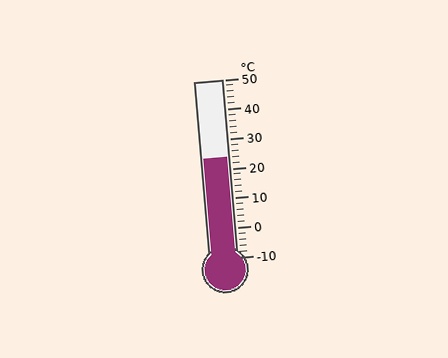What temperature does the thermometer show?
The thermometer shows approximately 24°C.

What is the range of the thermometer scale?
The thermometer scale ranges from -10°C to 50°C.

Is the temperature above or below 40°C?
The temperature is below 40°C.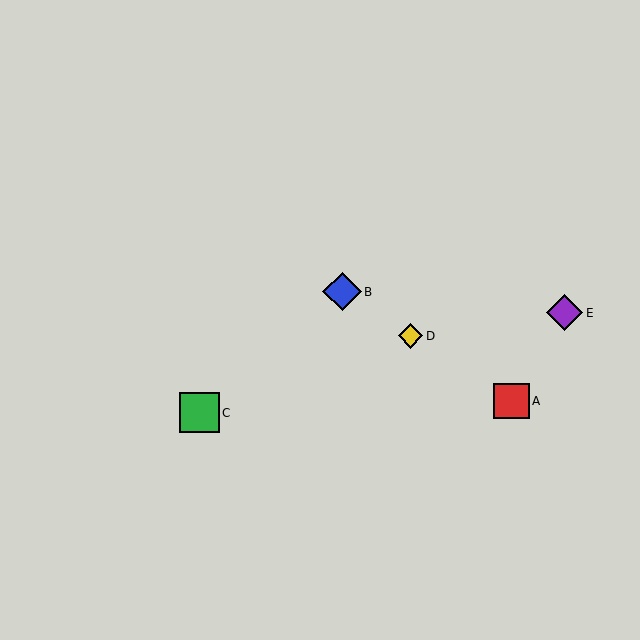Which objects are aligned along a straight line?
Objects A, B, D are aligned along a straight line.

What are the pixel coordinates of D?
Object D is at (410, 336).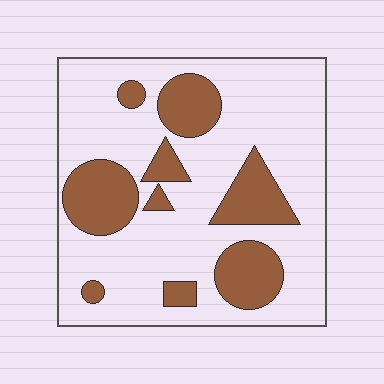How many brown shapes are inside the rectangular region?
9.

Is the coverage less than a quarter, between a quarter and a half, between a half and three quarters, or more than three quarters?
Between a quarter and a half.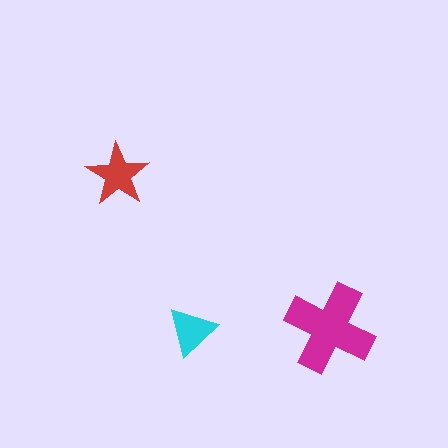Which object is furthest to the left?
The red star is leftmost.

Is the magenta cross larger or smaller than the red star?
Larger.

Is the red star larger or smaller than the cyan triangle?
Larger.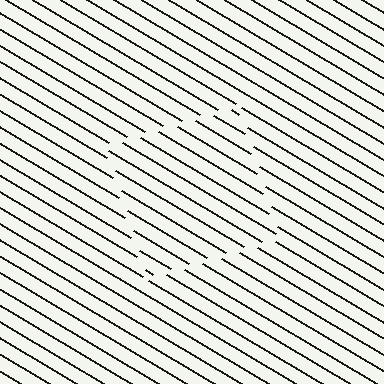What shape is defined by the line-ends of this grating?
An illusory square. The interior of the shape contains the same grating, shifted by half a period — the contour is defined by the phase discontinuity where line-ends from the inner and outer gratings abut.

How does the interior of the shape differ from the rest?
The interior of the shape contains the same grating, shifted by half a period — the contour is defined by the phase discontinuity where line-ends from the inner and outer gratings abut.